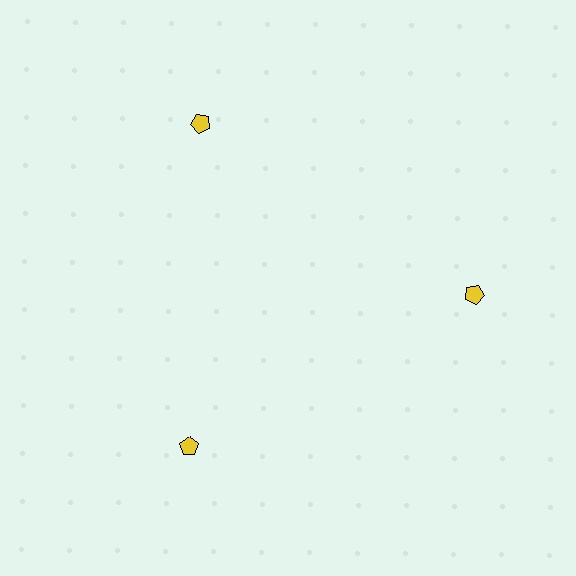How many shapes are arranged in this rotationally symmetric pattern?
There are 3 shapes, arranged in 3 groups of 1.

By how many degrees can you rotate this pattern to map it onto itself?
The pattern maps onto itself every 120 degrees of rotation.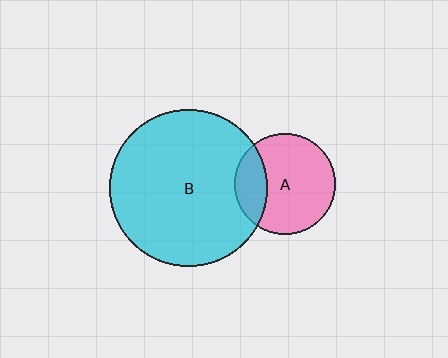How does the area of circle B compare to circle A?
Approximately 2.4 times.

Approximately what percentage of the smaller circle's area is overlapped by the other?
Approximately 25%.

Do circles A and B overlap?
Yes.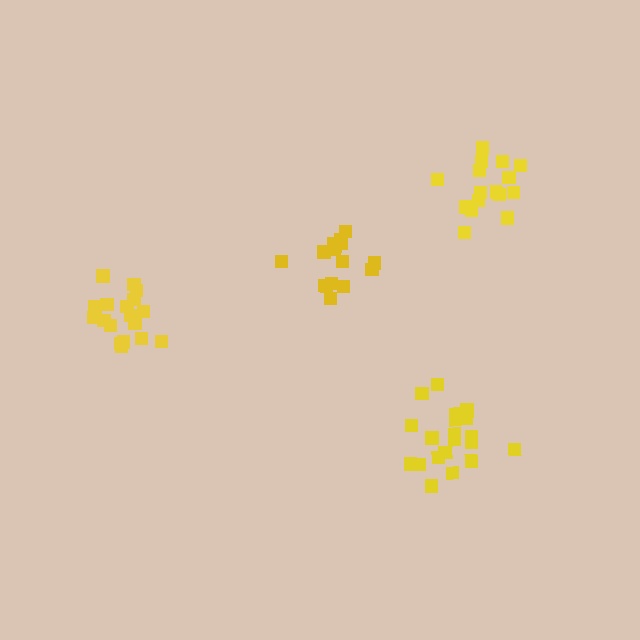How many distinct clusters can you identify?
There are 4 distinct clusters.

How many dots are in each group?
Group 1: 21 dots, Group 2: 16 dots, Group 3: 16 dots, Group 4: 18 dots (71 total).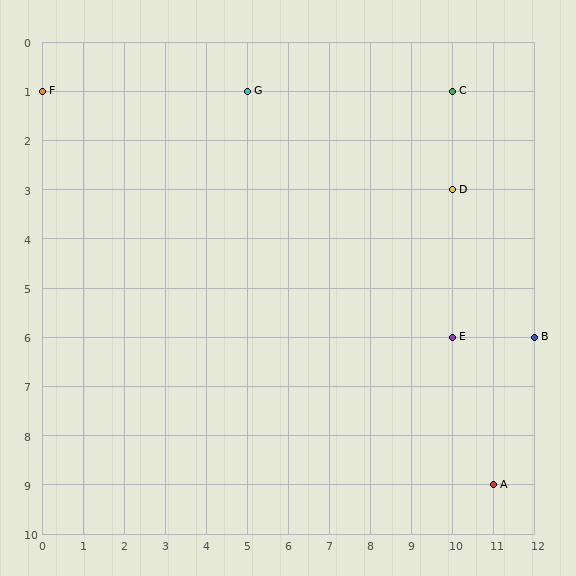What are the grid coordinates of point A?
Point A is at grid coordinates (11, 9).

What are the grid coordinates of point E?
Point E is at grid coordinates (10, 6).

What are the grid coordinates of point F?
Point F is at grid coordinates (0, 1).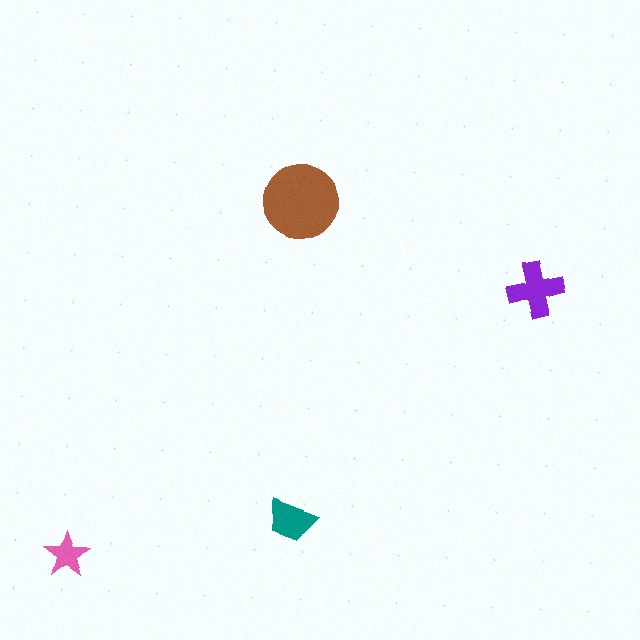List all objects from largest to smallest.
The brown circle, the purple cross, the teal trapezoid, the pink star.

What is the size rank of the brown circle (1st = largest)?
1st.